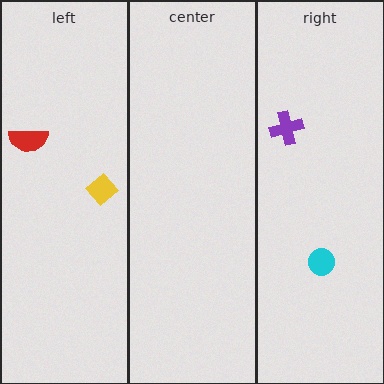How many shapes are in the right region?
2.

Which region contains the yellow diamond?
The left region.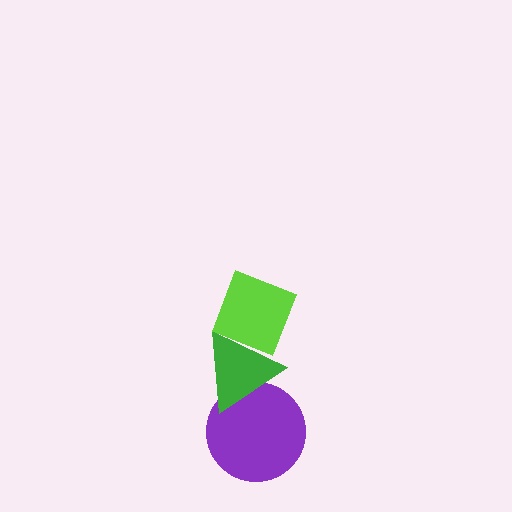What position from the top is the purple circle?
The purple circle is 3rd from the top.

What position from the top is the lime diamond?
The lime diamond is 1st from the top.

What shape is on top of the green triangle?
The lime diamond is on top of the green triangle.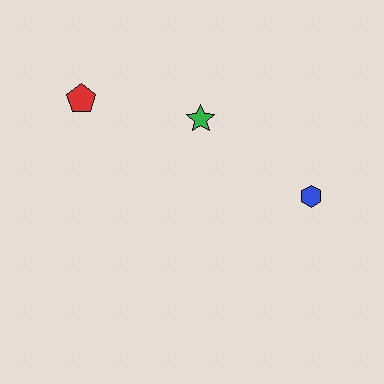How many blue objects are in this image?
There is 1 blue object.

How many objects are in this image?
There are 3 objects.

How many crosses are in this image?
There are no crosses.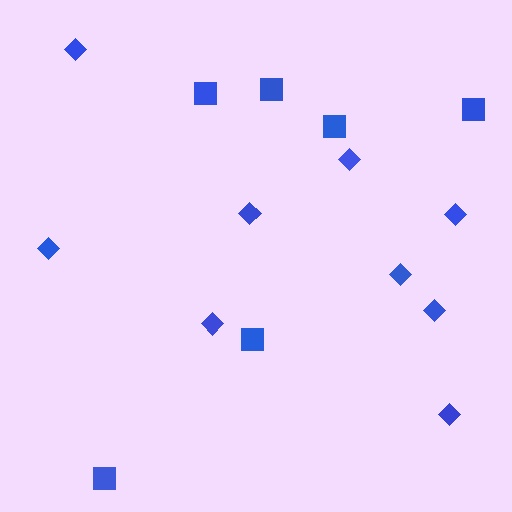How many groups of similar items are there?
There are 2 groups: one group of diamonds (9) and one group of squares (6).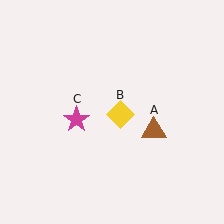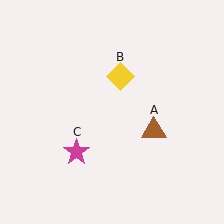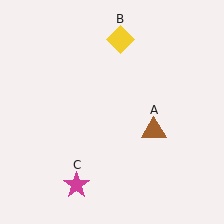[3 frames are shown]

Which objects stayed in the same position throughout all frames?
Brown triangle (object A) remained stationary.